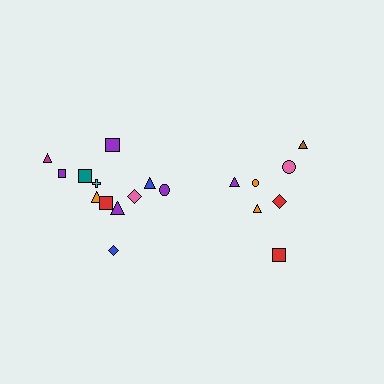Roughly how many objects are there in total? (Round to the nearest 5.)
Roughly 20 objects in total.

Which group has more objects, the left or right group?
The left group.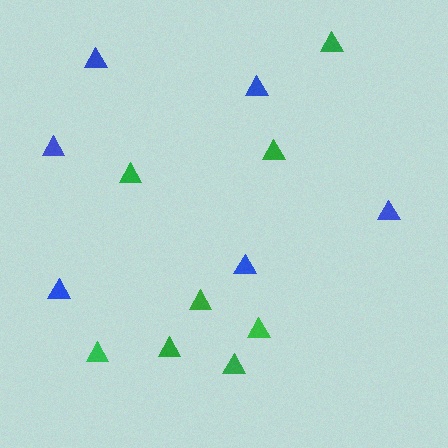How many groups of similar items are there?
There are 2 groups: one group of green triangles (8) and one group of blue triangles (6).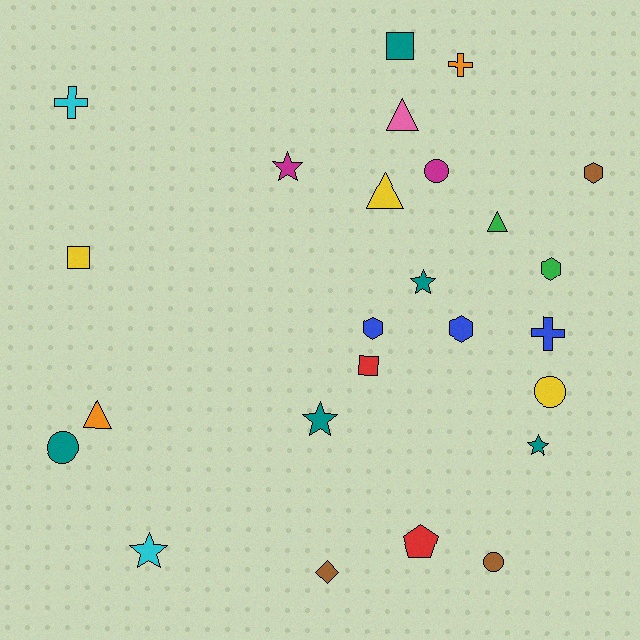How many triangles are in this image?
There are 4 triangles.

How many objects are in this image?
There are 25 objects.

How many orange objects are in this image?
There are 2 orange objects.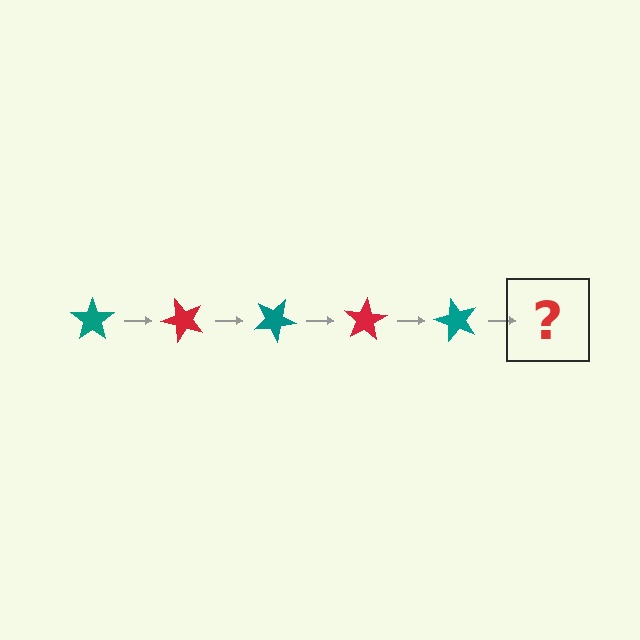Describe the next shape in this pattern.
It should be a red star, rotated 250 degrees from the start.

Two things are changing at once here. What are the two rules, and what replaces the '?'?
The two rules are that it rotates 50 degrees each step and the color cycles through teal and red. The '?' should be a red star, rotated 250 degrees from the start.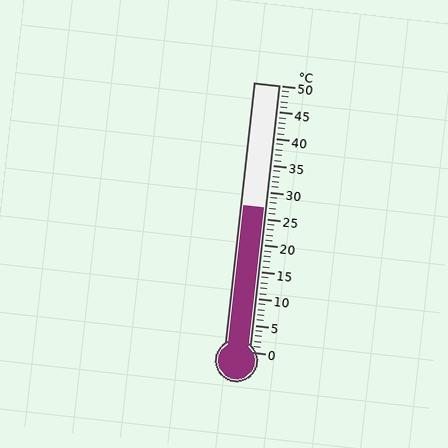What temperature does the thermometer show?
The thermometer shows approximately 27°C.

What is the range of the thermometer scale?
The thermometer scale ranges from 0°C to 50°C.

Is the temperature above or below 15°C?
The temperature is above 15°C.